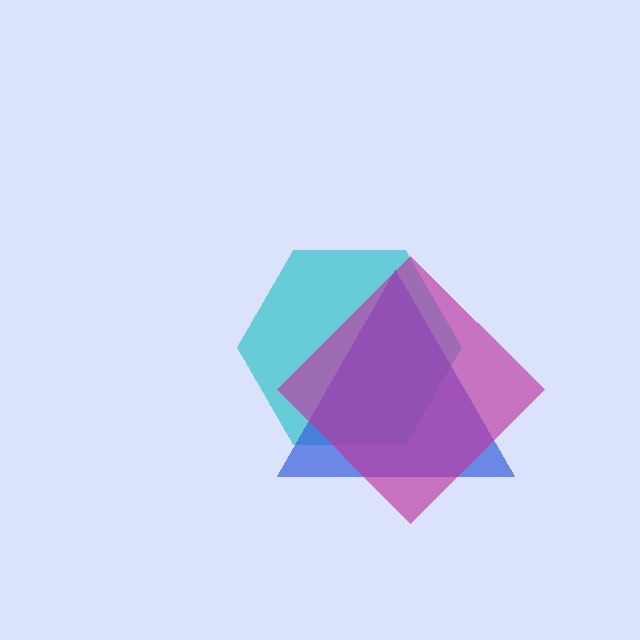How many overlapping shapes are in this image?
There are 3 overlapping shapes in the image.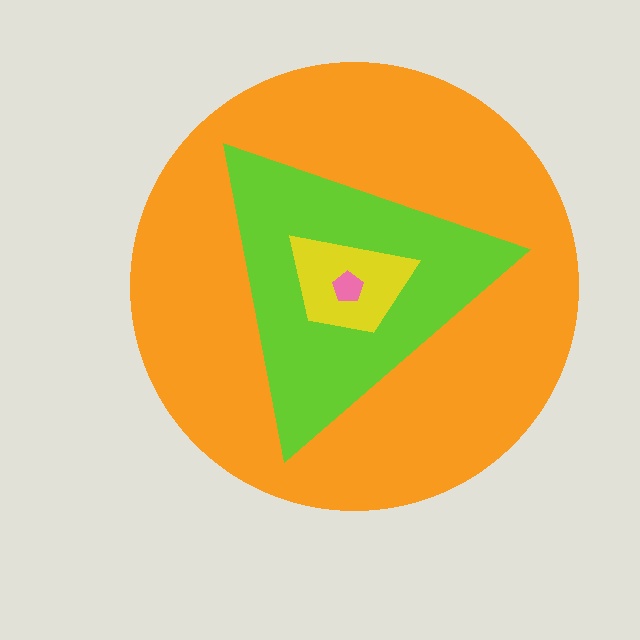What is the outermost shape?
The orange circle.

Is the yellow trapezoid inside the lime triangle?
Yes.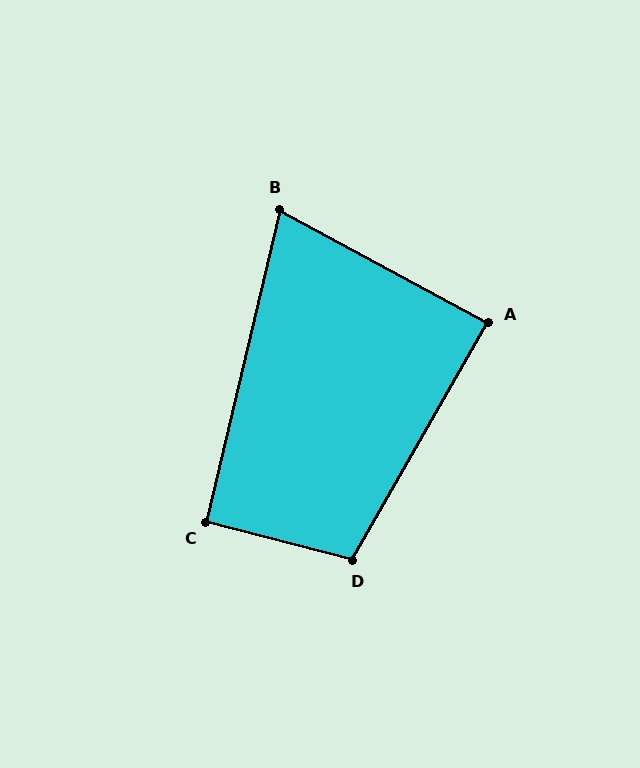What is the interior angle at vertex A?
Approximately 89 degrees (approximately right).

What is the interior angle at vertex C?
Approximately 91 degrees (approximately right).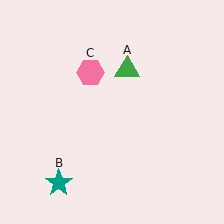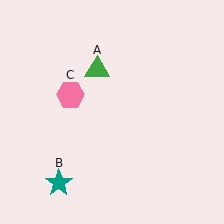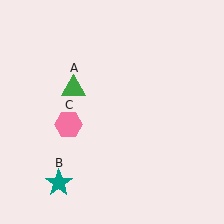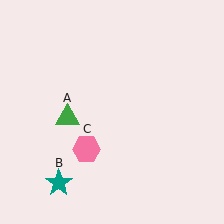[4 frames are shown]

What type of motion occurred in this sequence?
The green triangle (object A), pink hexagon (object C) rotated counterclockwise around the center of the scene.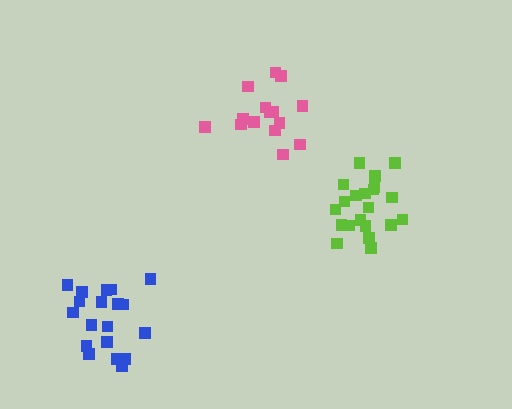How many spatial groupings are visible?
There are 3 spatial groupings.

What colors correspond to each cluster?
The clusters are colored: lime, pink, blue.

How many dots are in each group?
Group 1: 21 dots, Group 2: 15 dots, Group 3: 19 dots (55 total).